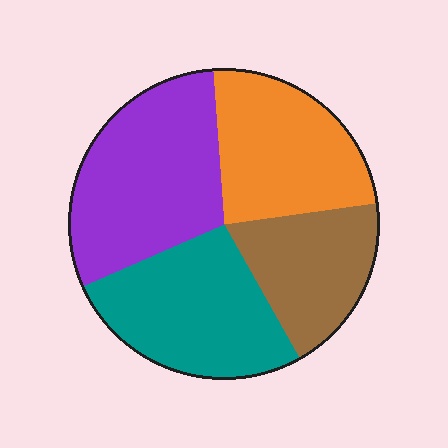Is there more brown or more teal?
Teal.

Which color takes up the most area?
Purple, at roughly 30%.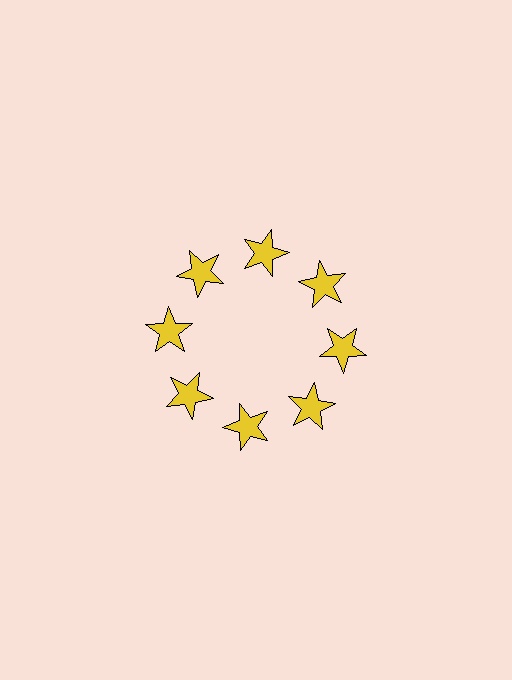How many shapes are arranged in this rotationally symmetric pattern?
There are 8 shapes, arranged in 8 groups of 1.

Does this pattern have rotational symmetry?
Yes, this pattern has 8-fold rotational symmetry. It looks the same after rotating 45 degrees around the center.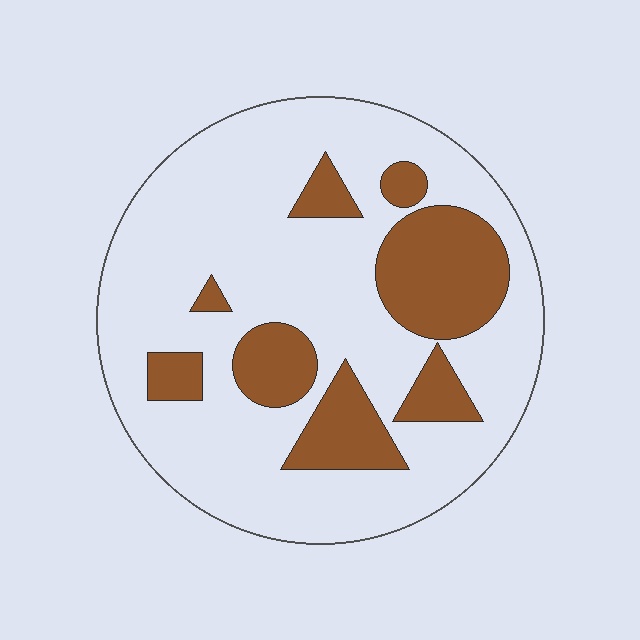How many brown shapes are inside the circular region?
8.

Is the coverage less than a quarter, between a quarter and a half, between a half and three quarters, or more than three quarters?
Less than a quarter.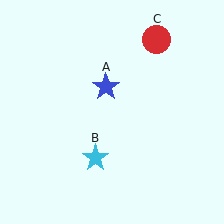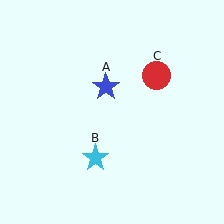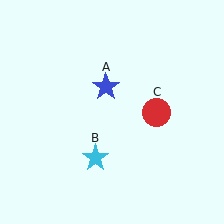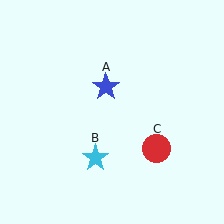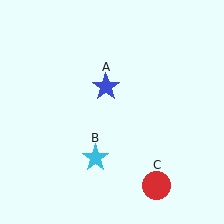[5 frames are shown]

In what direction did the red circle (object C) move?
The red circle (object C) moved down.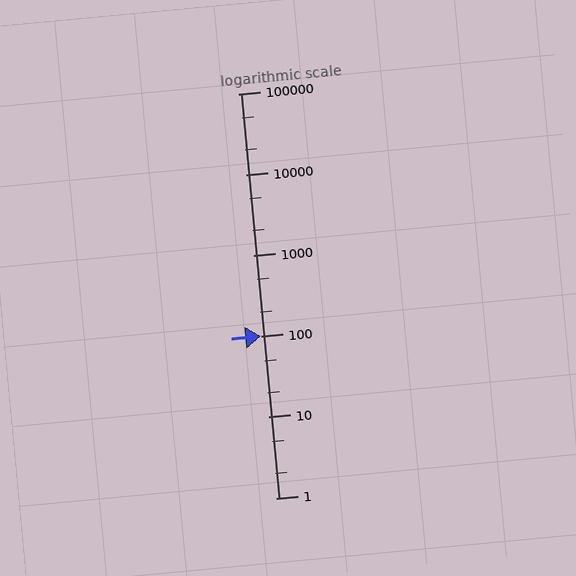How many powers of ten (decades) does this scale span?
The scale spans 5 decades, from 1 to 100000.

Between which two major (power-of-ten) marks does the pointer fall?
The pointer is between 100 and 1000.